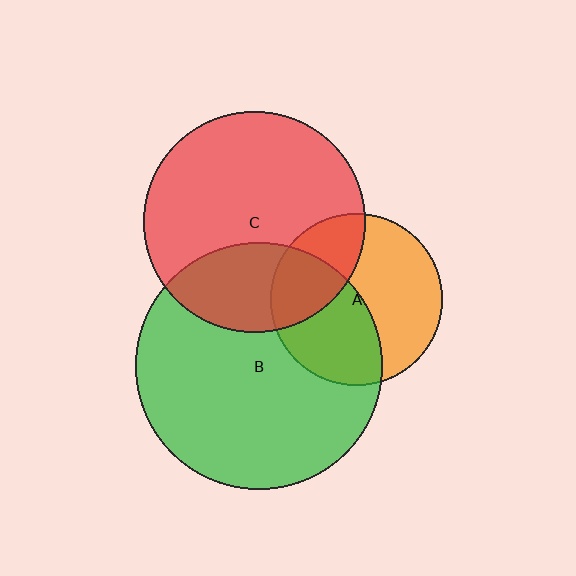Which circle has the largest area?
Circle B (green).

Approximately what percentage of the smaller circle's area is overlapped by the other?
Approximately 45%.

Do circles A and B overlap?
Yes.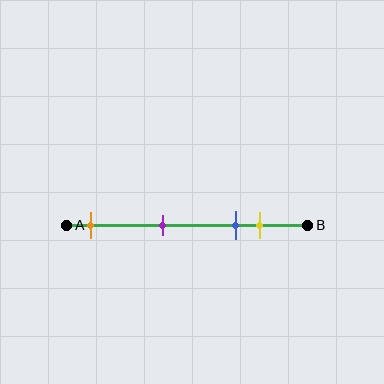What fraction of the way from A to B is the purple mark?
The purple mark is approximately 40% (0.4) of the way from A to B.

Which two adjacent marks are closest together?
The blue and yellow marks are the closest adjacent pair.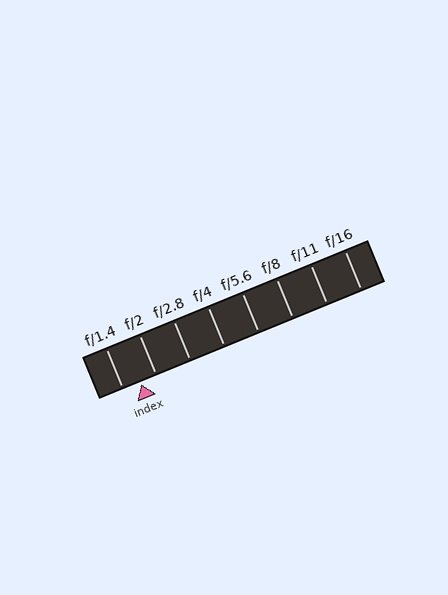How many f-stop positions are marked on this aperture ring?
There are 8 f-stop positions marked.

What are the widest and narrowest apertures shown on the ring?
The widest aperture shown is f/1.4 and the narrowest is f/16.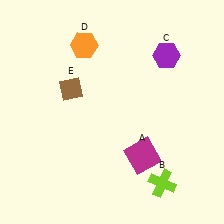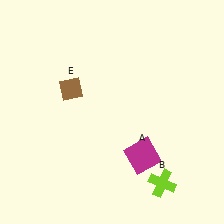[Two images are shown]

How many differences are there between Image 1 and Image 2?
There are 2 differences between the two images.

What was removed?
The purple hexagon (C), the orange hexagon (D) were removed in Image 2.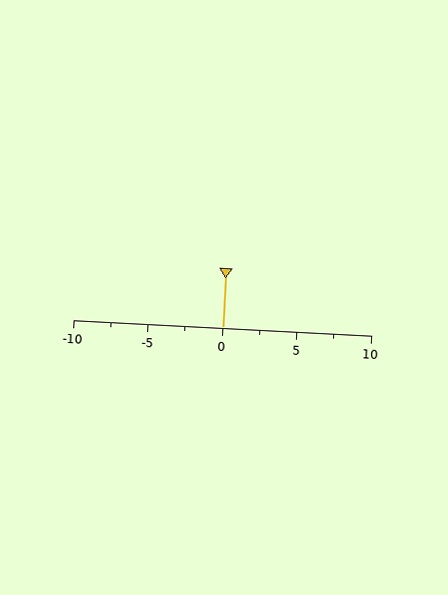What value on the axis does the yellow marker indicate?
The marker indicates approximately 0.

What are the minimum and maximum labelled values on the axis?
The axis runs from -10 to 10.